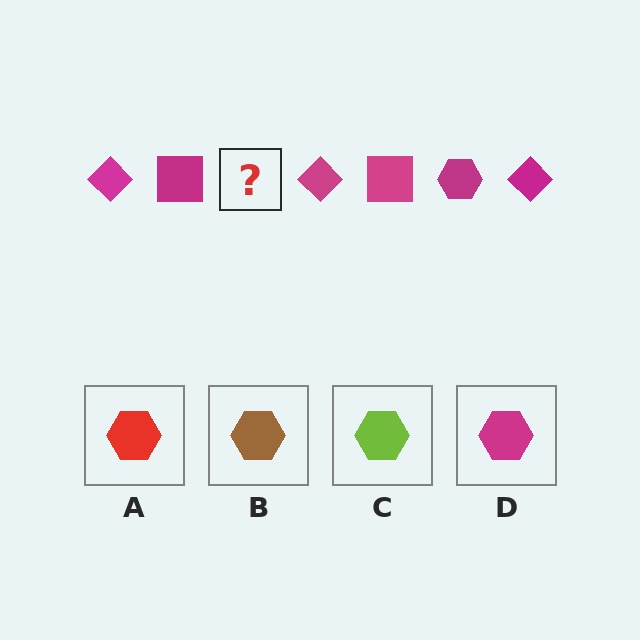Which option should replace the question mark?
Option D.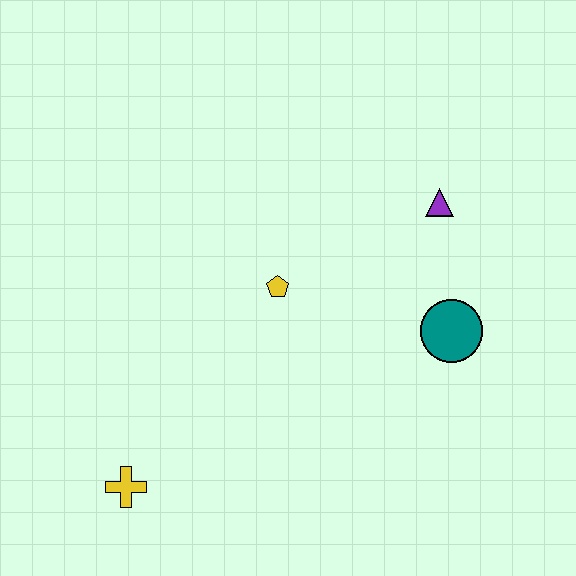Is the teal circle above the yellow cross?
Yes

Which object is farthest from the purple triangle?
The yellow cross is farthest from the purple triangle.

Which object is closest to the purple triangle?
The teal circle is closest to the purple triangle.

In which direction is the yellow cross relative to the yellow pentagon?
The yellow cross is below the yellow pentagon.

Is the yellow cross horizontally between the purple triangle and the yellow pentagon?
No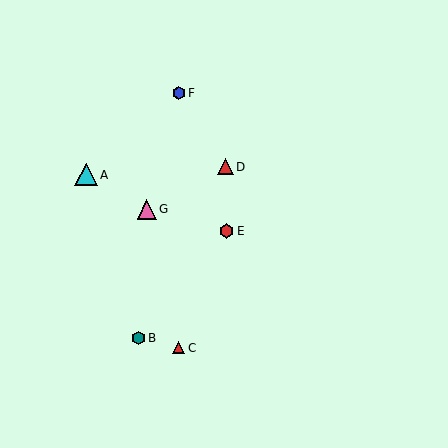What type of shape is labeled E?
Shape E is a red hexagon.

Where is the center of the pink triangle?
The center of the pink triangle is at (147, 210).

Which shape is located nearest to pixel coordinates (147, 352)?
The teal hexagon (labeled B) at (138, 338) is nearest to that location.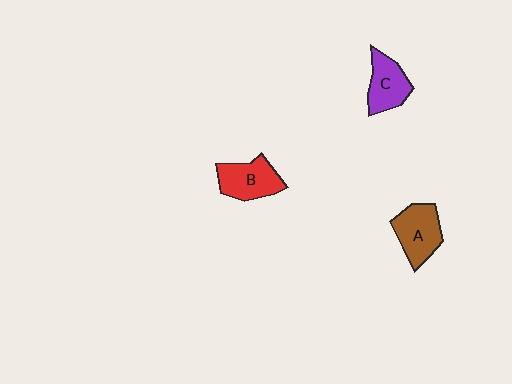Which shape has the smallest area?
Shape C (purple).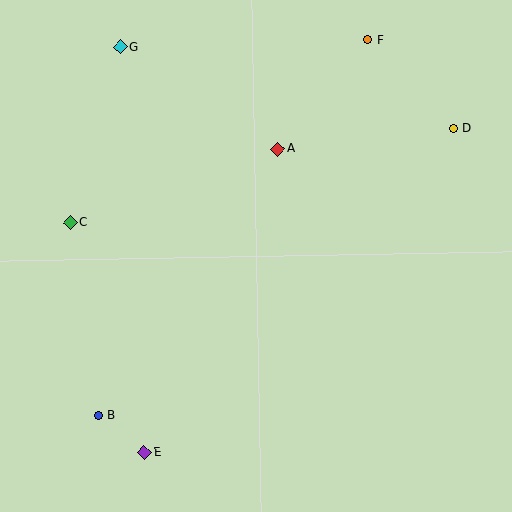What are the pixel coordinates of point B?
Point B is at (98, 415).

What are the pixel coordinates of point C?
Point C is at (71, 222).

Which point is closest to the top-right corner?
Point D is closest to the top-right corner.